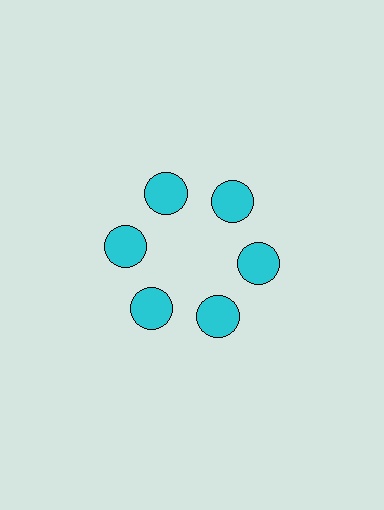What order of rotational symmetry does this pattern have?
This pattern has 6-fold rotational symmetry.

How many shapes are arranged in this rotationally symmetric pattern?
There are 6 shapes, arranged in 6 groups of 1.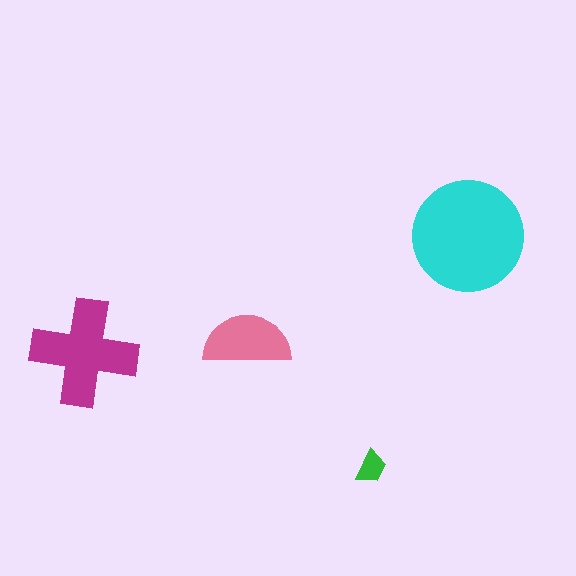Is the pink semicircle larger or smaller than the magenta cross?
Smaller.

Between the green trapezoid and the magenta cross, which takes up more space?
The magenta cross.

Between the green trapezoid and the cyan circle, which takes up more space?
The cyan circle.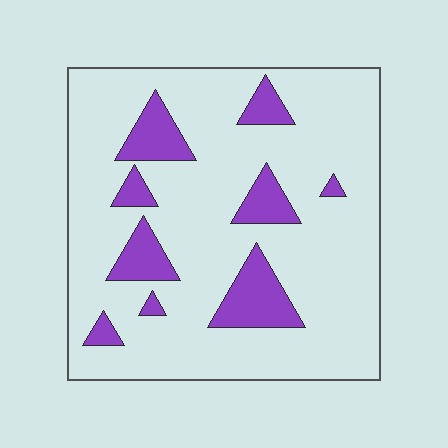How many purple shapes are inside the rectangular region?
9.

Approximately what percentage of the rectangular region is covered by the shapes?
Approximately 15%.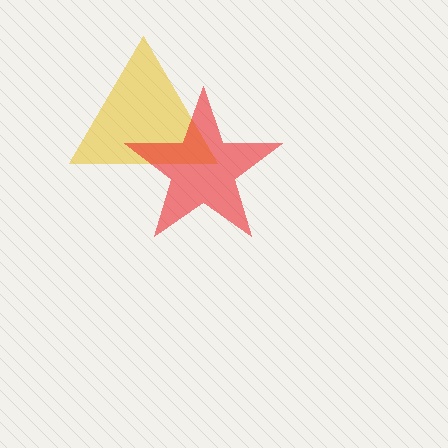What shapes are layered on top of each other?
The layered shapes are: a yellow triangle, a red star.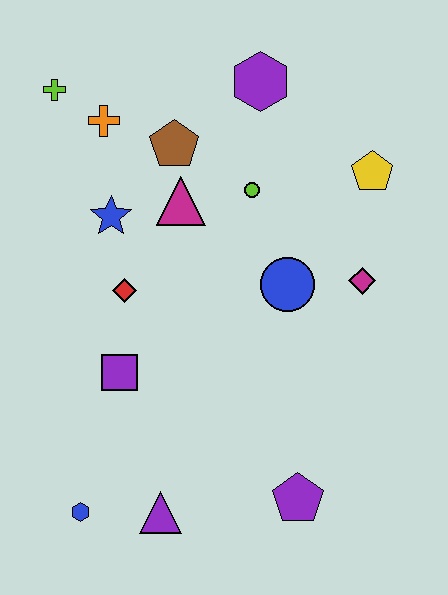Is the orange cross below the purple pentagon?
No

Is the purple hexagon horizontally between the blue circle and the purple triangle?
Yes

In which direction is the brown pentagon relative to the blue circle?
The brown pentagon is above the blue circle.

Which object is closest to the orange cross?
The lime cross is closest to the orange cross.